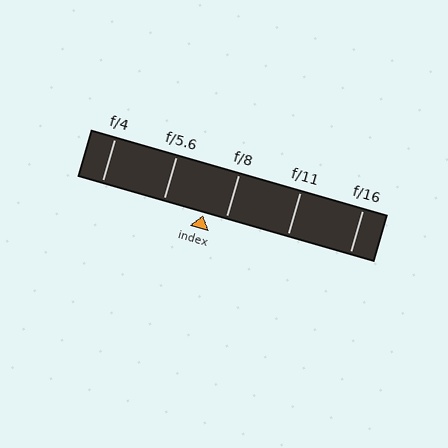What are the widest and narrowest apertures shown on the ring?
The widest aperture shown is f/4 and the narrowest is f/16.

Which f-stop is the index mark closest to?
The index mark is closest to f/8.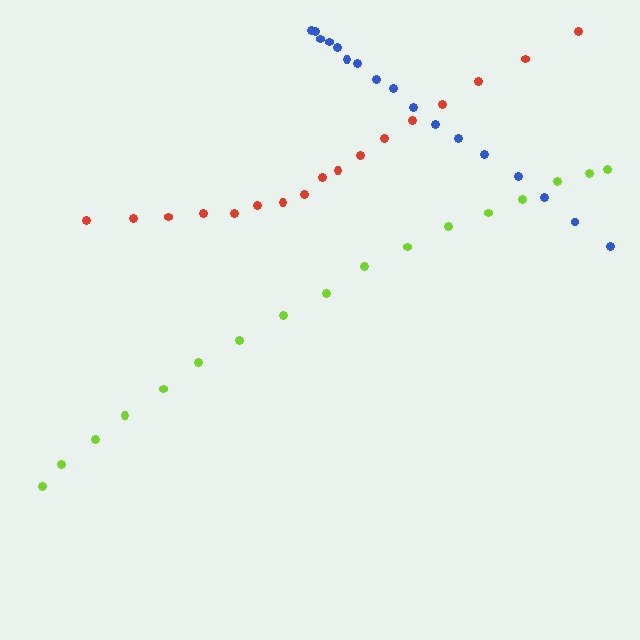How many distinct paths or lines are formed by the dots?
There are 3 distinct paths.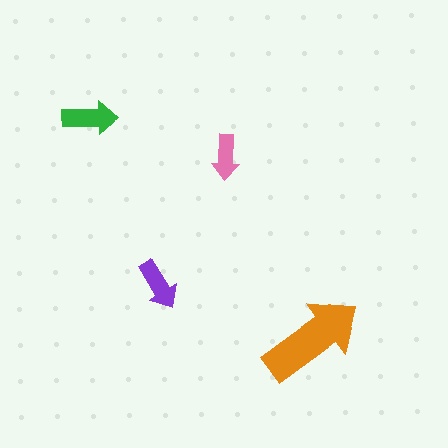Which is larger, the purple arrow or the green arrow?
The green one.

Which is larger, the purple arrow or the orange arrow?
The orange one.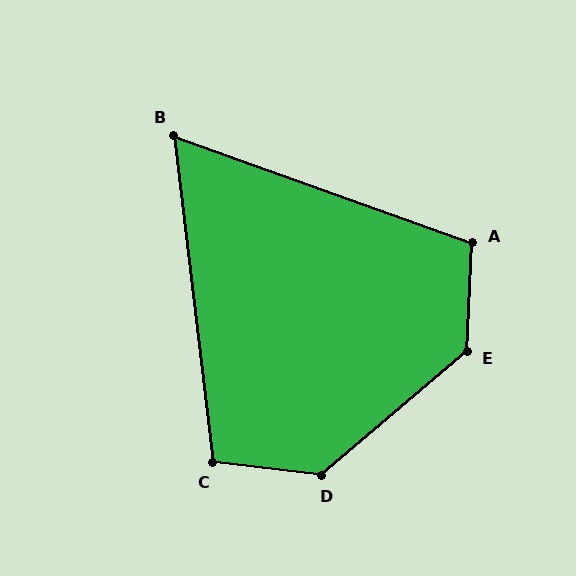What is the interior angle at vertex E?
Approximately 133 degrees (obtuse).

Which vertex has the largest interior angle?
D, at approximately 133 degrees.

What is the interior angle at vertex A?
Approximately 107 degrees (obtuse).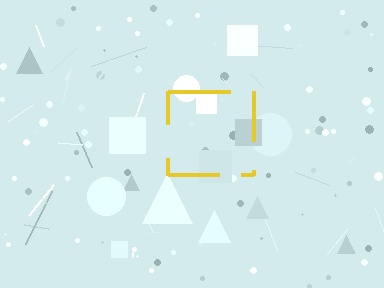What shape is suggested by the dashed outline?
The dashed outline suggests a square.